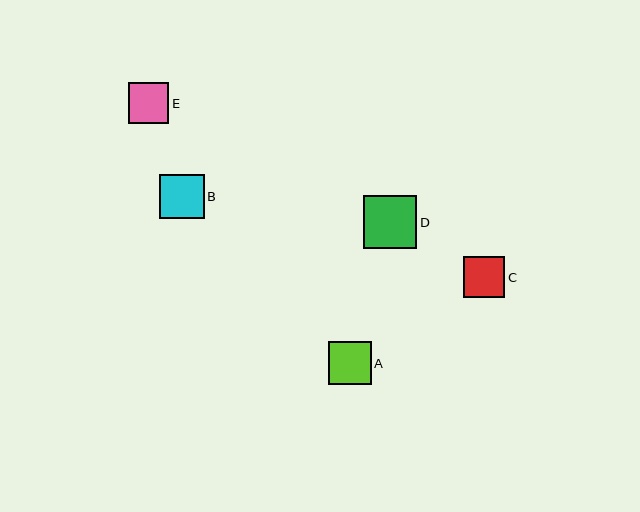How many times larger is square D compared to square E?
Square D is approximately 1.3 times the size of square E.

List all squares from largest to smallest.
From largest to smallest: D, B, A, C, E.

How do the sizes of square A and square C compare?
Square A and square C are approximately the same size.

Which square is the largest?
Square D is the largest with a size of approximately 53 pixels.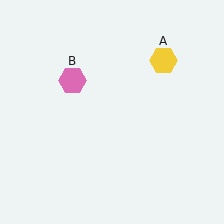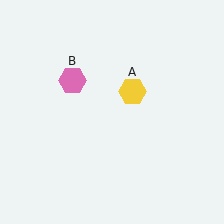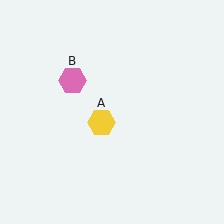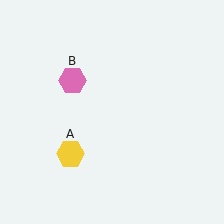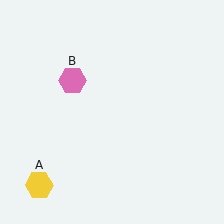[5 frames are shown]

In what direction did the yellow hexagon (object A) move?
The yellow hexagon (object A) moved down and to the left.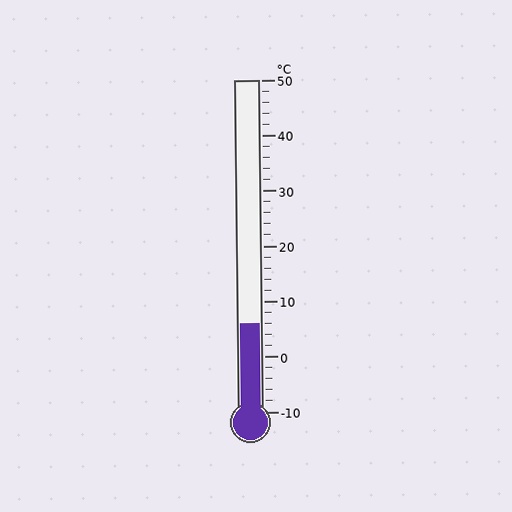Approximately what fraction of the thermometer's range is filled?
The thermometer is filled to approximately 25% of its range.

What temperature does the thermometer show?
The thermometer shows approximately 6°C.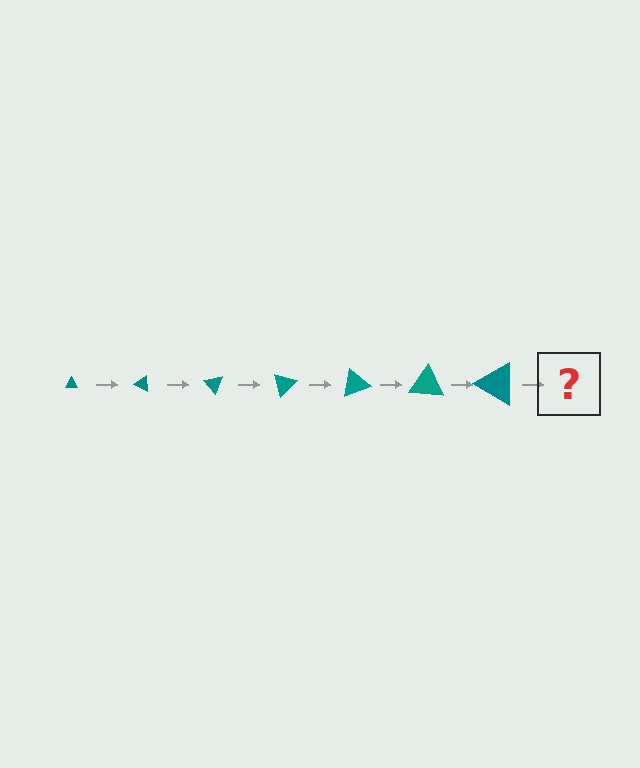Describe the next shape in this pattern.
It should be a triangle, larger than the previous one and rotated 175 degrees from the start.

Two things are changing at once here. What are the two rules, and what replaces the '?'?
The two rules are that the triangle grows larger each step and it rotates 25 degrees each step. The '?' should be a triangle, larger than the previous one and rotated 175 degrees from the start.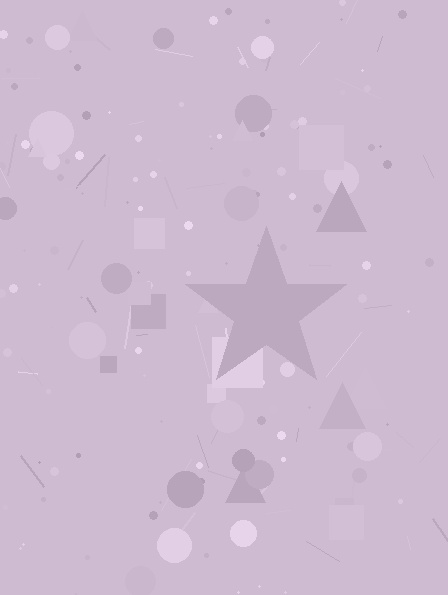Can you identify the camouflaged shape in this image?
The camouflaged shape is a star.